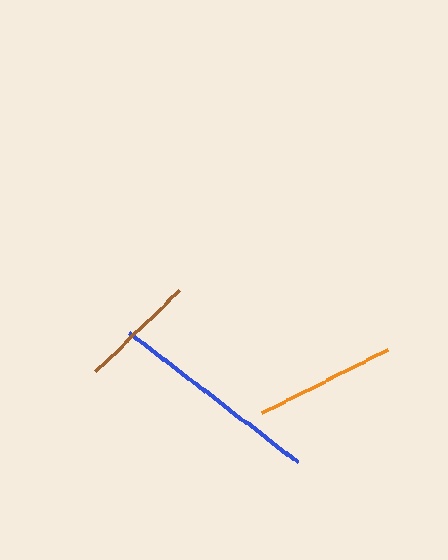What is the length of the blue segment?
The blue segment is approximately 213 pixels long.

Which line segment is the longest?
The blue line is the longest at approximately 213 pixels.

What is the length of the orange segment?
The orange segment is approximately 141 pixels long.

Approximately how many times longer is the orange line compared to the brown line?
The orange line is approximately 1.2 times the length of the brown line.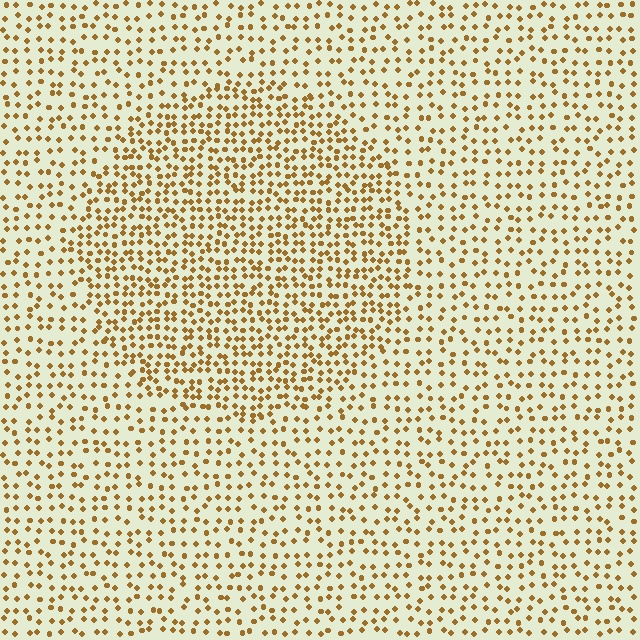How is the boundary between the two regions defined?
The boundary is defined by a change in element density (approximately 1.7x ratio). All elements are the same color, size, and shape.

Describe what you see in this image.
The image contains small brown elements arranged at two different densities. A circle-shaped region is visible where the elements are more densely packed than the surrounding area.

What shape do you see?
I see a circle.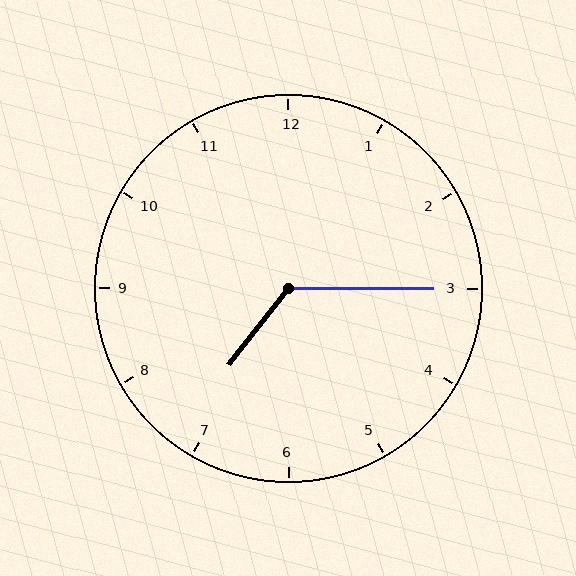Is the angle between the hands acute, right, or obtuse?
It is obtuse.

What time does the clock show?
7:15.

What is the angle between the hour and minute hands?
Approximately 128 degrees.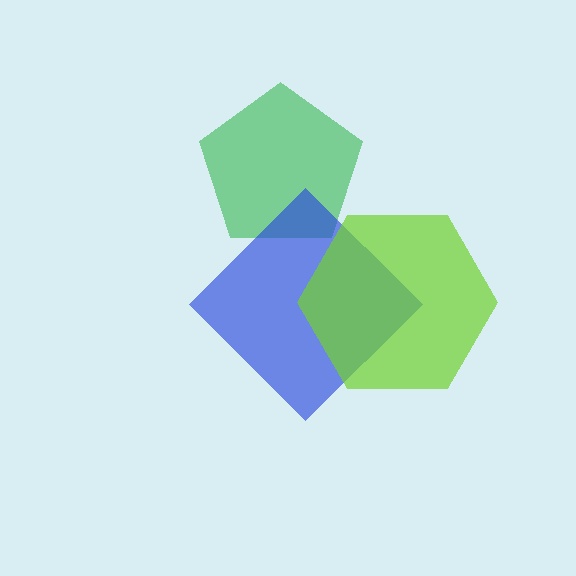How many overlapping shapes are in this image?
There are 3 overlapping shapes in the image.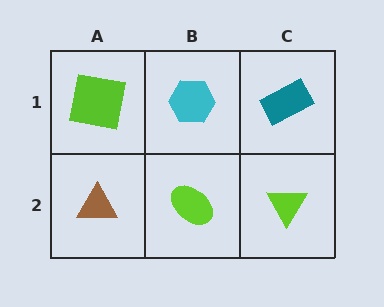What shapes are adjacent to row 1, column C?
A lime triangle (row 2, column C), a cyan hexagon (row 1, column B).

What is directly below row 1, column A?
A brown triangle.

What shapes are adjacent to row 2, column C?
A teal rectangle (row 1, column C), a lime ellipse (row 2, column B).